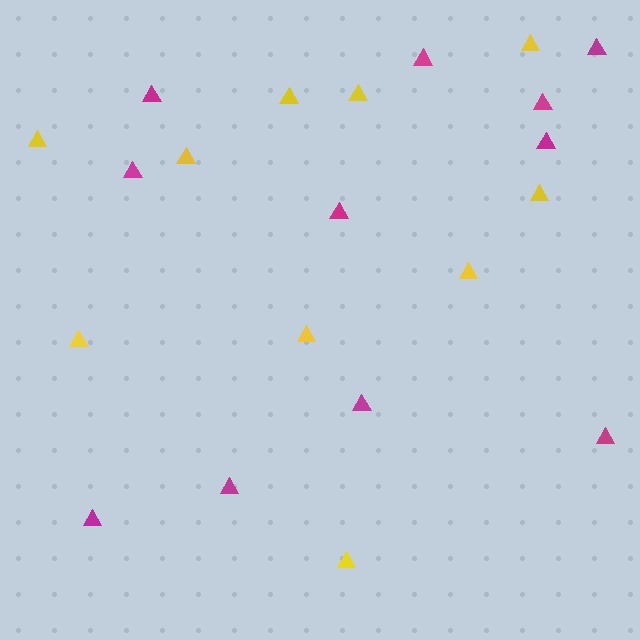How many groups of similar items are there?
There are 2 groups: one group of yellow triangles (10) and one group of magenta triangles (11).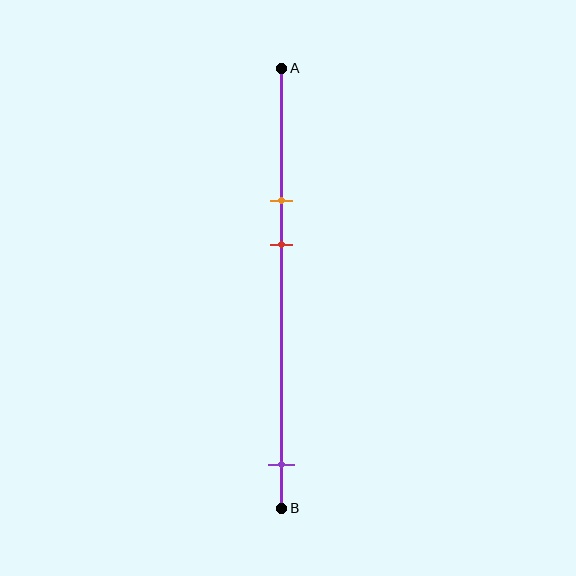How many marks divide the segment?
There are 3 marks dividing the segment.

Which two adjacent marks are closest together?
The orange and red marks are the closest adjacent pair.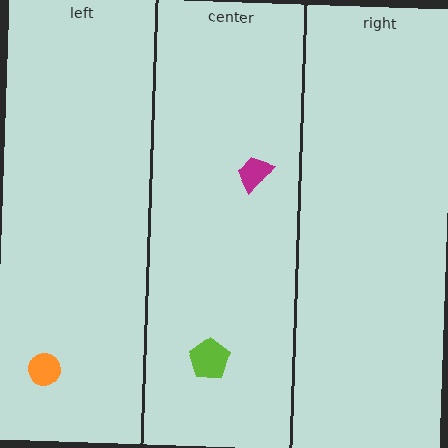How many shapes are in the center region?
2.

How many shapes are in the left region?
1.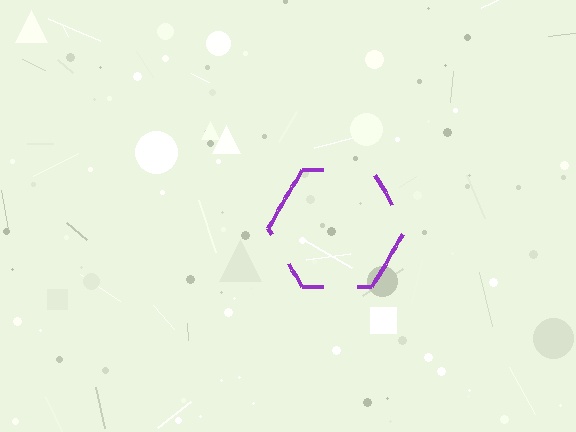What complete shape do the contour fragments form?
The contour fragments form a hexagon.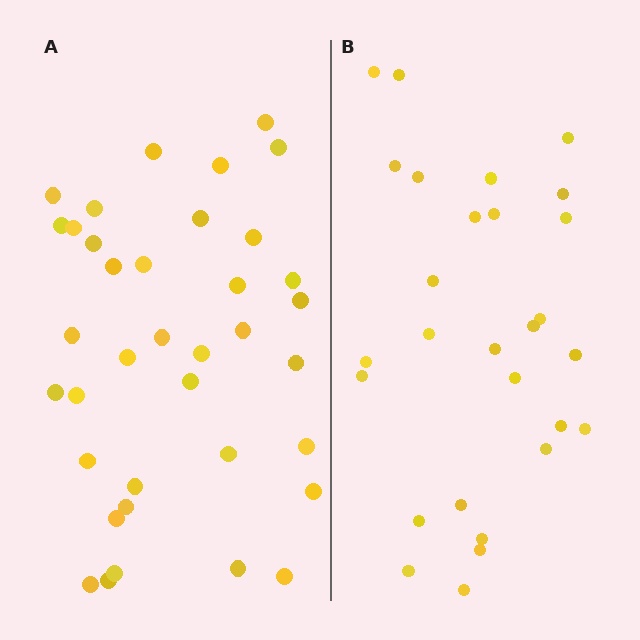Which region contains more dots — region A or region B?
Region A (the left region) has more dots.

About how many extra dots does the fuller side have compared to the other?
Region A has roughly 8 or so more dots than region B.